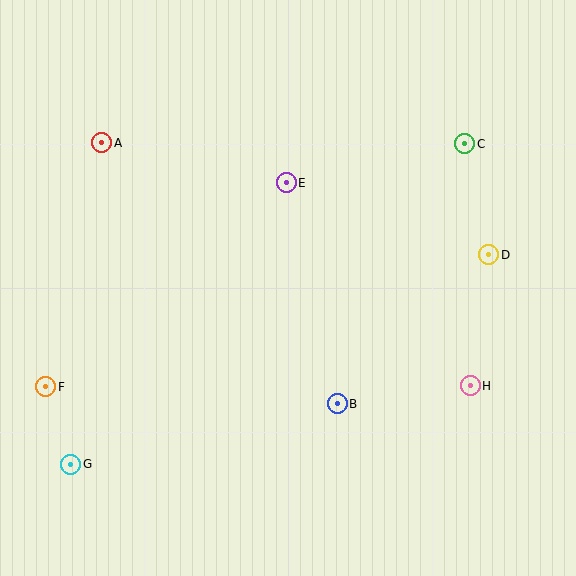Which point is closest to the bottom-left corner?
Point G is closest to the bottom-left corner.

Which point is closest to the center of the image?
Point E at (286, 183) is closest to the center.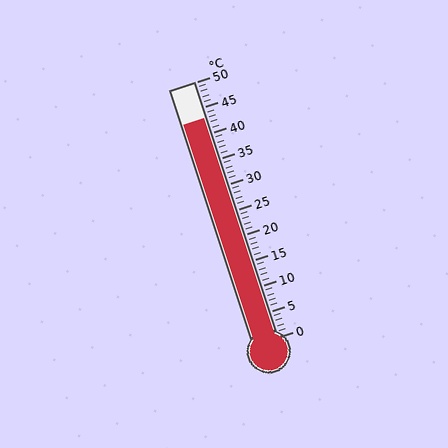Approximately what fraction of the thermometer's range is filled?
The thermometer is filled to approximately 85% of its range.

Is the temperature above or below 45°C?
The temperature is below 45°C.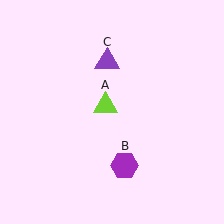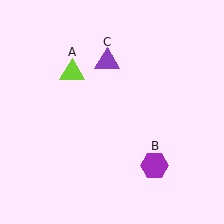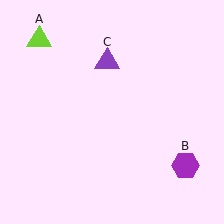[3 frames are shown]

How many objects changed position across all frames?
2 objects changed position: lime triangle (object A), purple hexagon (object B).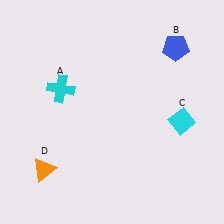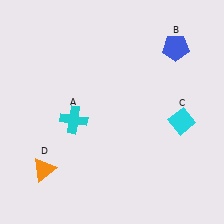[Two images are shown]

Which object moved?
The cyan cross (A) moved down.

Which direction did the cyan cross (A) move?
The cyan cross (A) moved down.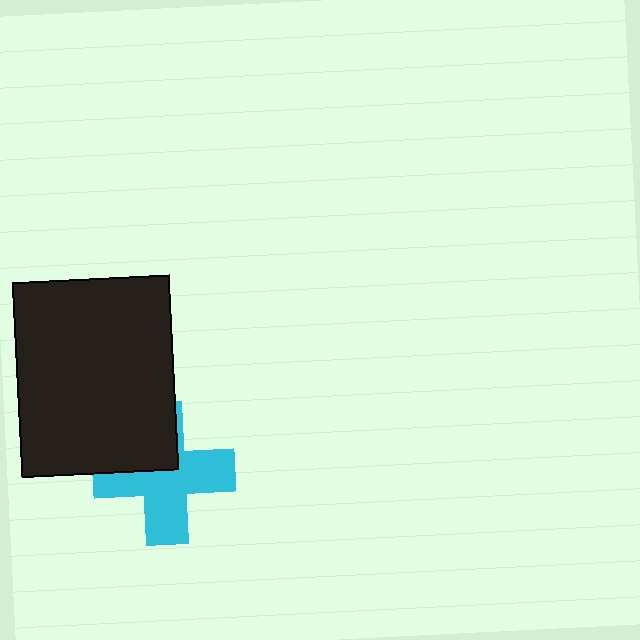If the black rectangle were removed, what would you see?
You would see the complete cyan cross.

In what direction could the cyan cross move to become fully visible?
The cyan cross could move down. That would shift it out from behind the black rectangle entirely.